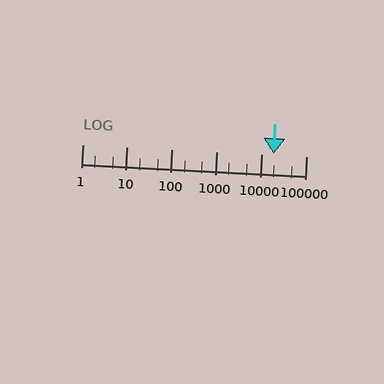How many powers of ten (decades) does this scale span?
The scale spans 5 decades, from 1 to 100000.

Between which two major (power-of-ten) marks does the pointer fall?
The pointer is between 10000 and 100000.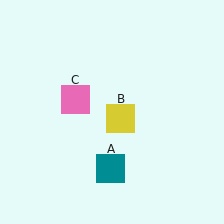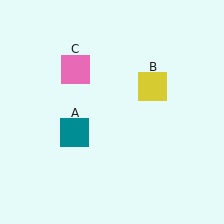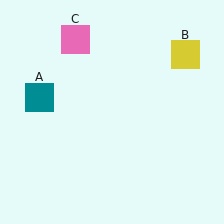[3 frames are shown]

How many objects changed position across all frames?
3 objects changed position: teal square (object A), yellow square (object B), pink square (object C).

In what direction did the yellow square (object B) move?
The yellow square (object B) moved up and to the right.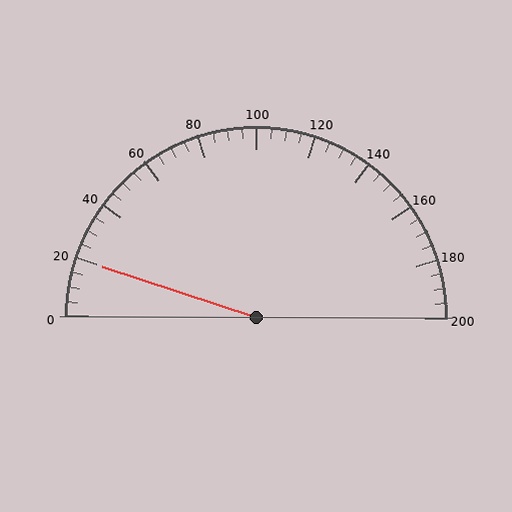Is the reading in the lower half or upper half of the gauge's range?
The reading is in the lower half of the range (0 to 200).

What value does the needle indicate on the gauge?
The needle indicates approximately 20.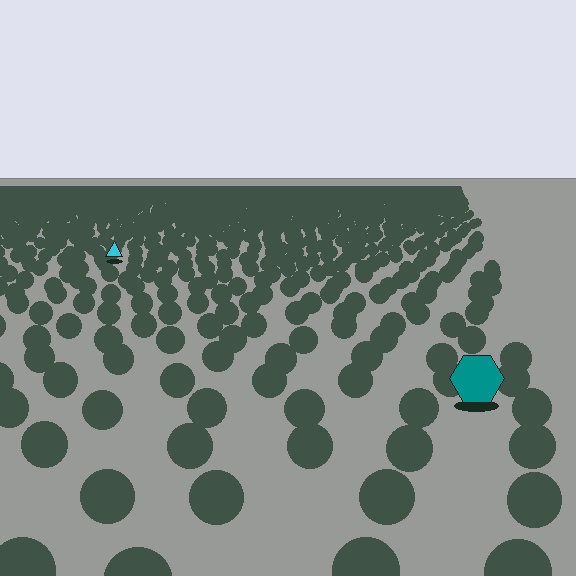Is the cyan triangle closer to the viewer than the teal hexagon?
No. The teal hexagon is closer — you can tell from the texture gradient: the ground texture is coarser near it.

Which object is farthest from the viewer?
The cyan triangle is farthest from the viewer. It appears smaller and the ground texture around it is denser.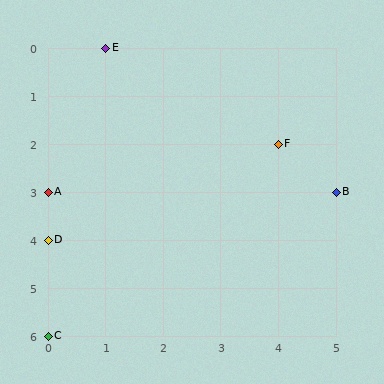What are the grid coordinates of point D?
Point D is at grid coordinates (0, 4).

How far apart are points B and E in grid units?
Points B and E are 4 columns and 3 rows apart (about 5.0 grid units diagonally).